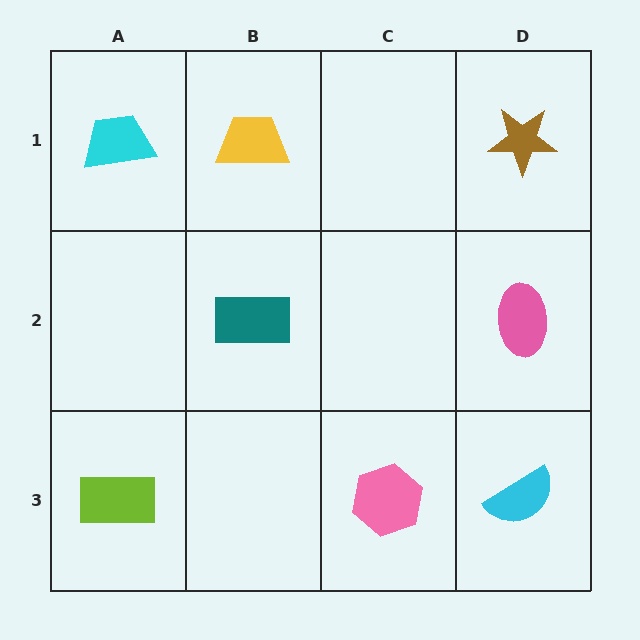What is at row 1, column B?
A yellow trapezoid.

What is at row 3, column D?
A cyan semicircle.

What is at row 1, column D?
A brown star.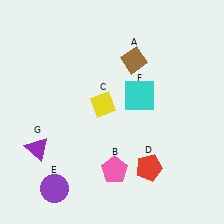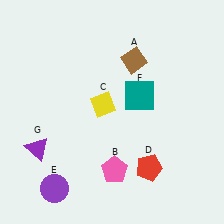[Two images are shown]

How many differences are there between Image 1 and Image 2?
There is 1 difference between the two images.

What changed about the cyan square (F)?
In Image 1, F is cyan. In Image 2, it changed to teal.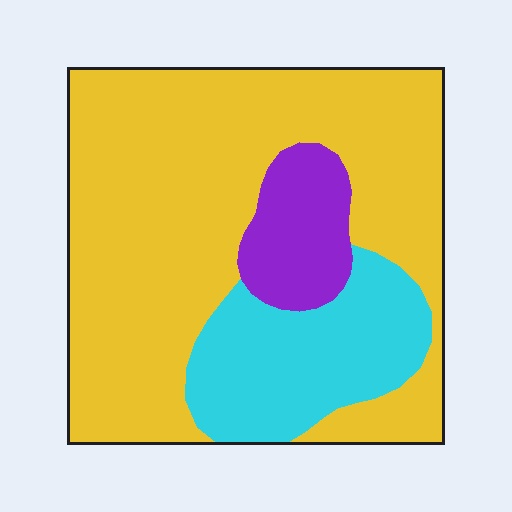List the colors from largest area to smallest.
From largest to smallest: yellow, cyan, purple.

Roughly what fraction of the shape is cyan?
Cyan takes up about one fifth (1/5) of the shape.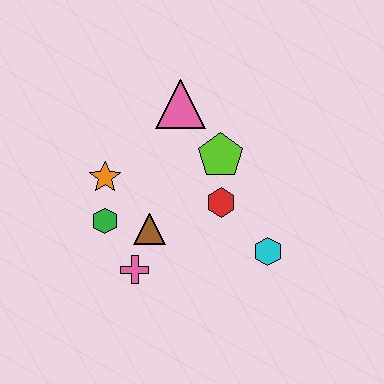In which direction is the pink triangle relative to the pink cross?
The pink triangle is above the pink cross.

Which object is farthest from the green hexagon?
The cyan hexagon is farthest from the green hexagon.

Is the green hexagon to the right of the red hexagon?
No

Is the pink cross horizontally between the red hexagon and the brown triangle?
No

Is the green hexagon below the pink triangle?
Yes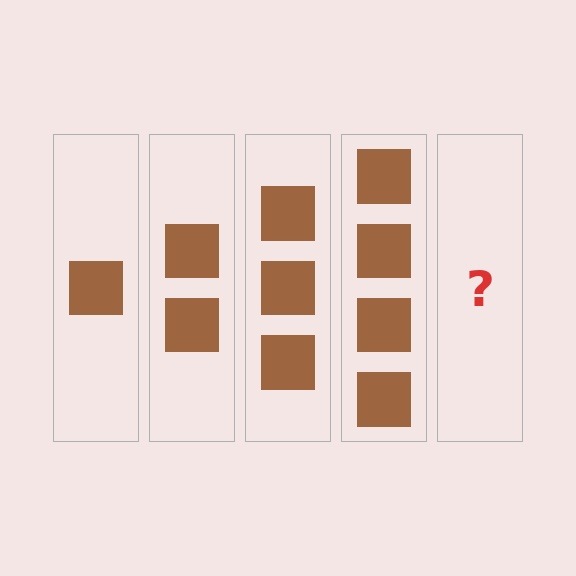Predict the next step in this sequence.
The next step is 5 squares.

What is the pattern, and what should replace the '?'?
The pattern is that each step adds one more square. The '?' should be 5 squares.